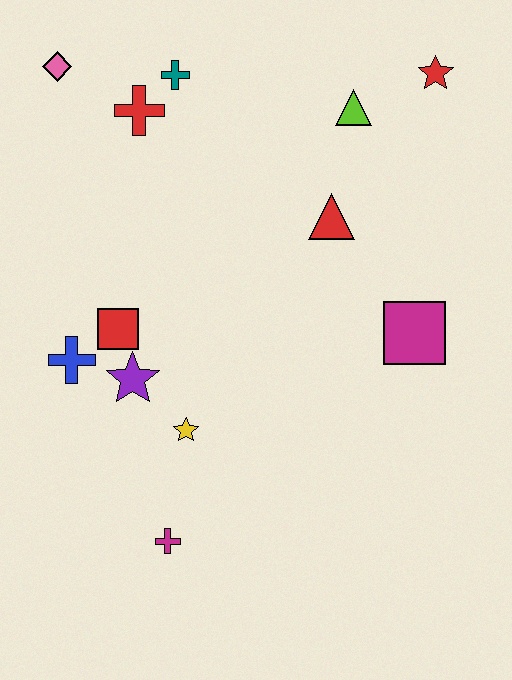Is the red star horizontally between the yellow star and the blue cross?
No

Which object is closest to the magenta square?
The red triangle is closest to the magenta square.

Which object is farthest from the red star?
The magenta cross is farthest from the red star.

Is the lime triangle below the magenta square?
No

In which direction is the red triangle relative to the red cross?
The red triangle is to the right of the red cross.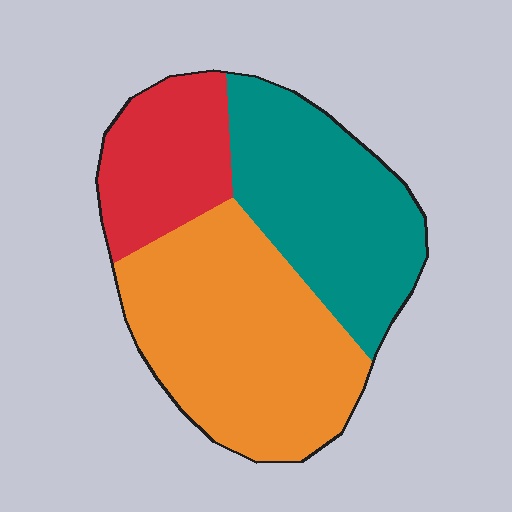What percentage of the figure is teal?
Teal covers about 35% of the figure.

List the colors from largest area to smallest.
From largest to smallest: orange, teal, red.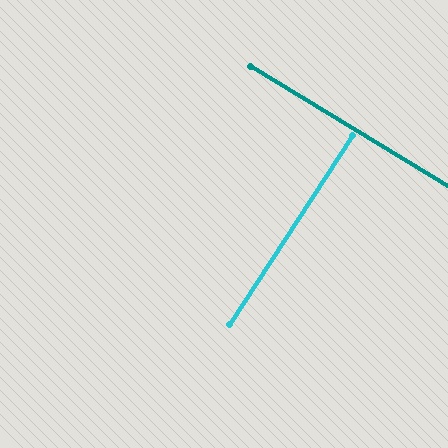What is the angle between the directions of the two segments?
Approximately 88 degrees.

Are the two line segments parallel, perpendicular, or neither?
Perpendicular — they meet at approximately 88°.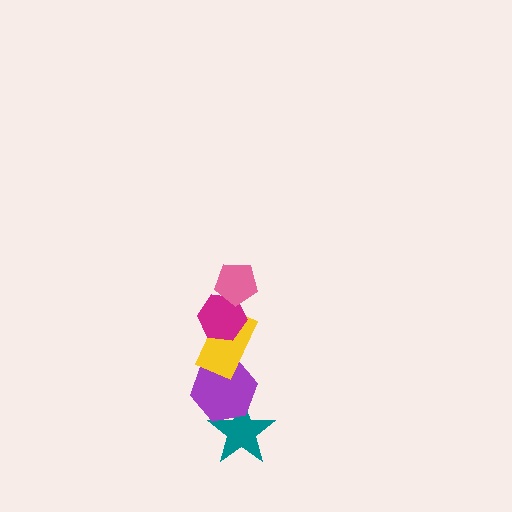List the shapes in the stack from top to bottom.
From top to bottom: the pink pentagon, the magenta hexagon, the yellow rectangle, the purple hexagon, the teal star.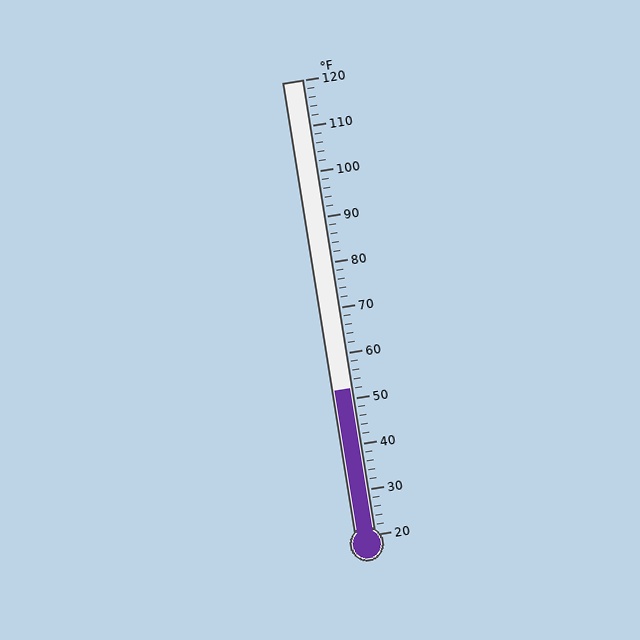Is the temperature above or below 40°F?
The temperature is above 40°F.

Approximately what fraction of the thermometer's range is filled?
The thermometer is filled to approximately 30% of its range.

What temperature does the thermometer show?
The thermometer shows approximately 52°F.